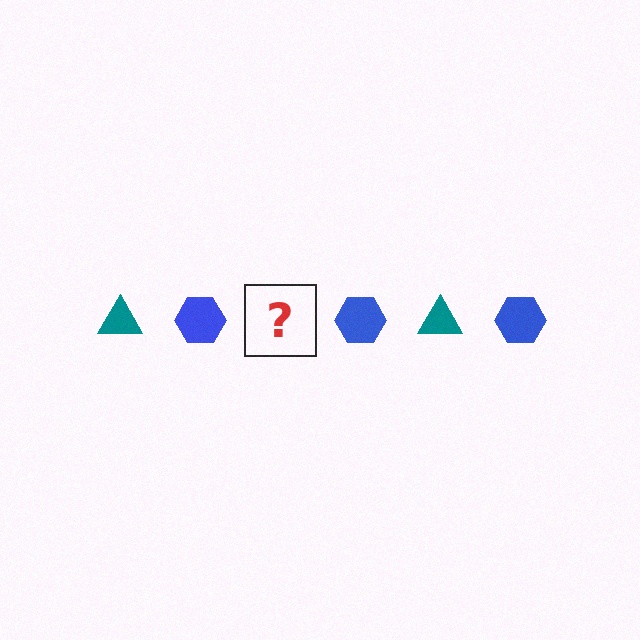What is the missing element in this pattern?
The missing element is a teal triangle.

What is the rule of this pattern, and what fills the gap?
The rule is that the pattern alternates between teal triangle and blue hexagon. The gap should be filled with a teal triangle.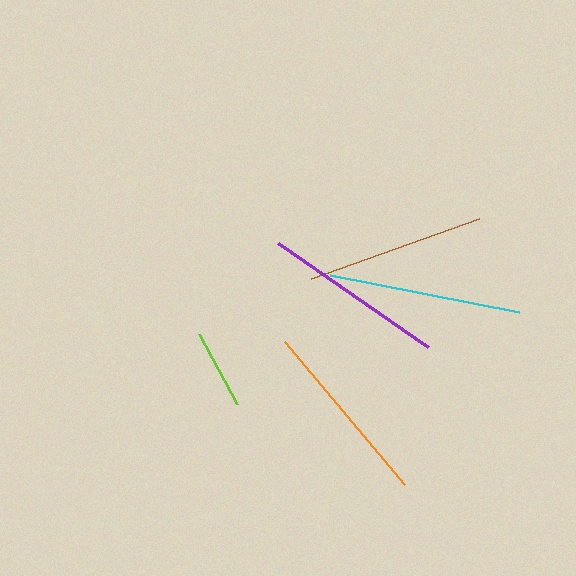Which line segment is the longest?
The cyan line is the longest at approximately 192 pixels.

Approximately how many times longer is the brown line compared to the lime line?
The brown line is approximately 2.3 times the length of the lime line.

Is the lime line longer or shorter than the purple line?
The purple line is longer than the lime line.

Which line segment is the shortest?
The lime line is the shortest at approximately 79 pixels.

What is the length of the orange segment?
The orange segment is approximately 188 pixels long.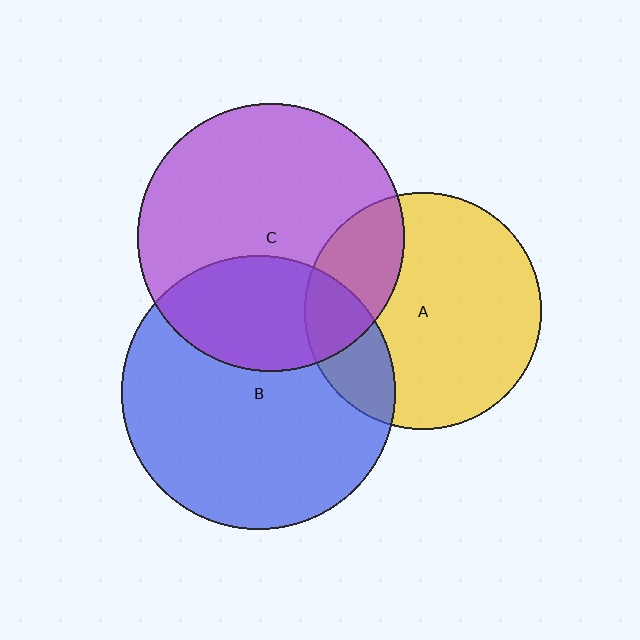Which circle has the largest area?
Circle B (blue).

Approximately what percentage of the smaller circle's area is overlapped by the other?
Approximately 20%.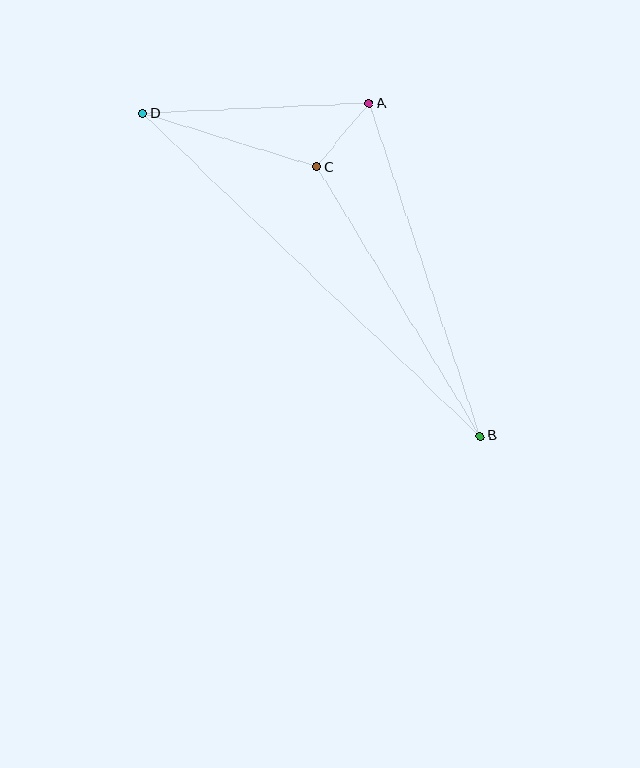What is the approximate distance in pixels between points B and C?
The distance between B and C is approximately 315 pixels.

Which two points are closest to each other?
Points A and C are closest to each other.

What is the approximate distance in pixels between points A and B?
The distance between A and B is approximately 351 pixels.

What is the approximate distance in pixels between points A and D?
The distance between A and D is approximately 227 pixels.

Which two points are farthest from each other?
Points B and D are farthest from each other.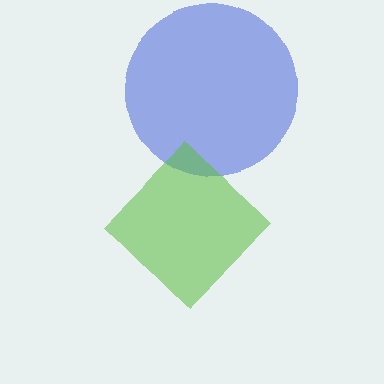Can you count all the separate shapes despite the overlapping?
Yes, there are 2 separate shapes.